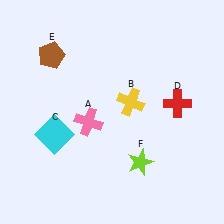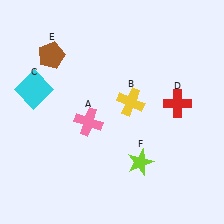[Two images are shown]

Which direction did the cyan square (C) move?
The cyan square (C) moved up.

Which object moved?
The cyan square (C) moved up.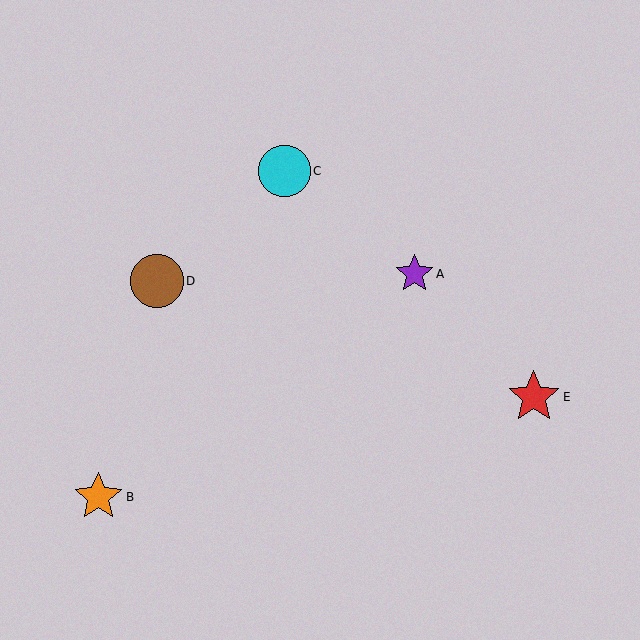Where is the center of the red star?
The center of the red star is at (534, 397).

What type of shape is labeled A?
Shape A is a purple star.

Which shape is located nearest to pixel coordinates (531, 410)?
The red star (labeled E) at (534, 397) is nearest to that location.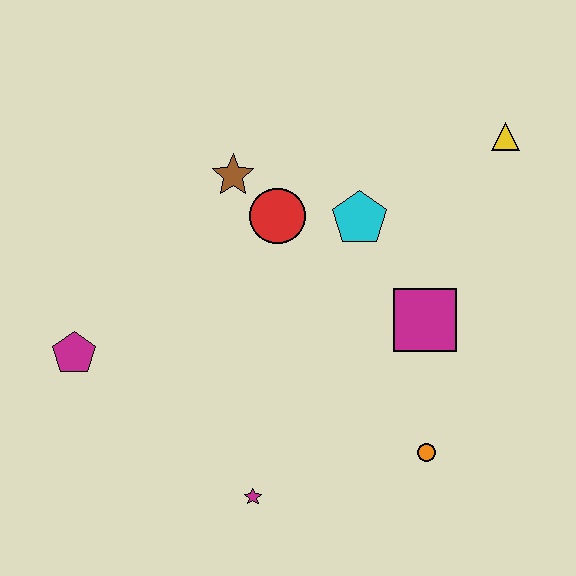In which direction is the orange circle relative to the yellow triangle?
The orange circle is below the yellow triangle.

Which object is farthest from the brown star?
The orange circle is farthest from the brown star.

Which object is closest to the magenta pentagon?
The magenta star is closest to the magenta pentagon.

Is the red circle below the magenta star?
No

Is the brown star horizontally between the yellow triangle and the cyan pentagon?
No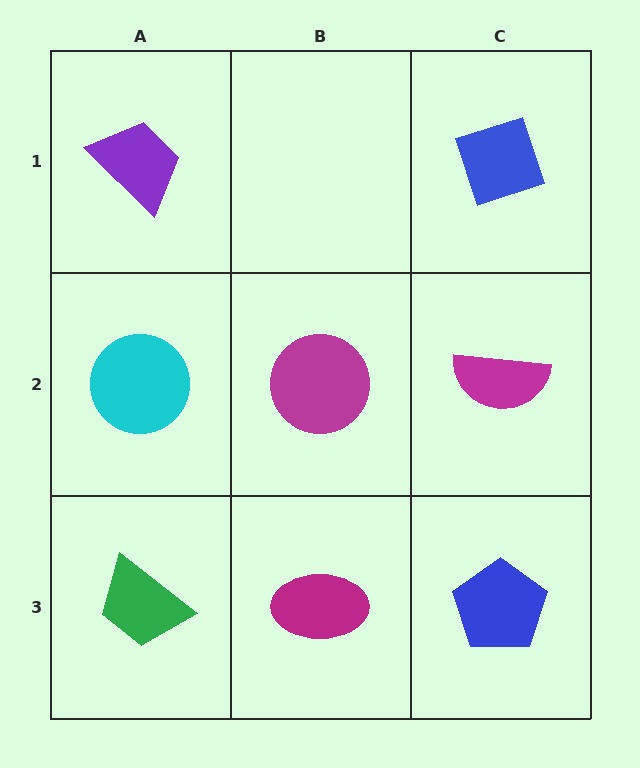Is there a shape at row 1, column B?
No, that cell is empty.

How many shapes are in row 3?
3 shapes.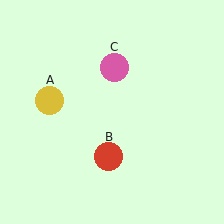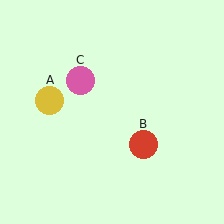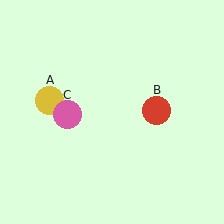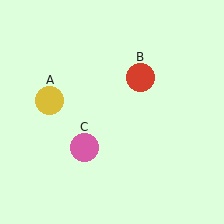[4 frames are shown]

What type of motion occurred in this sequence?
The red circle (object B), pink circle (object C) rotated counterclockwise around the center of the scene.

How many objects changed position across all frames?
2 objects changed position: red circle (object B), pink circle (object C).